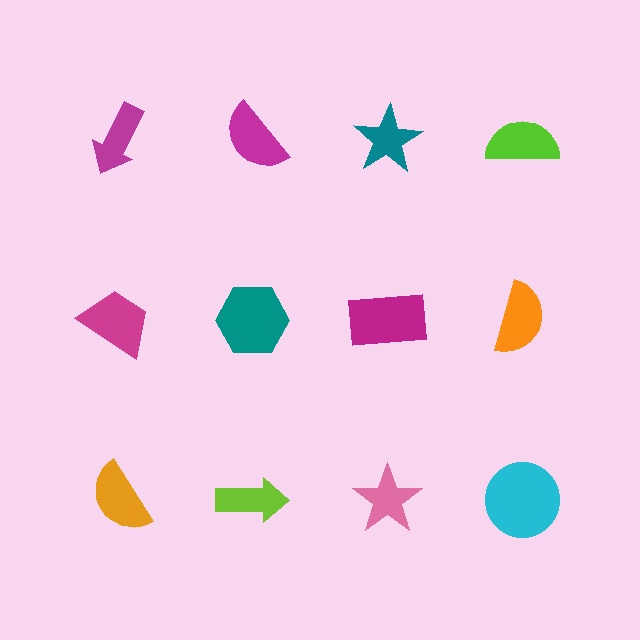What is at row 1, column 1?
A magenta arrow.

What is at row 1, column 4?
A lime semicircle.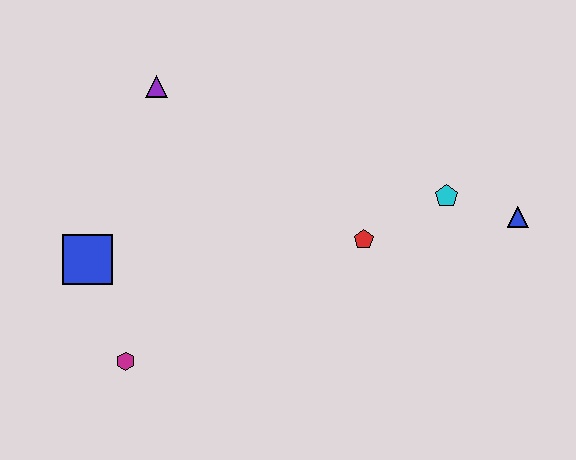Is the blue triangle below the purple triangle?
Yes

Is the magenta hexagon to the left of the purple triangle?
Yes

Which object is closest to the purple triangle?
The blue square is closest to the purple triangle.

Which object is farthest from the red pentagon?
The blue square is farthest from the red pentagon.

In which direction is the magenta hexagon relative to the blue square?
The magenta hexagon is below the blue square.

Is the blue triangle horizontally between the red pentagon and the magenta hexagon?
No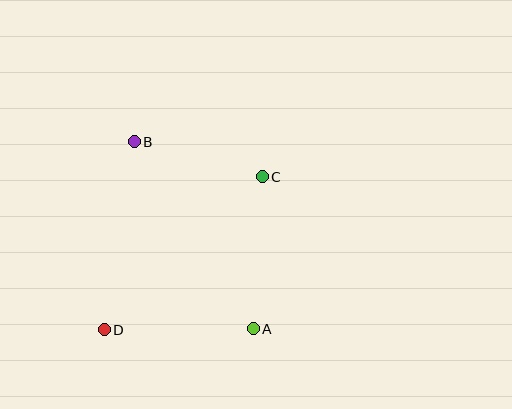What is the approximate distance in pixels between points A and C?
The distance between A and C is approximately 152 pixels.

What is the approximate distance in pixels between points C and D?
The distance between C and D is approximately 220 pixels.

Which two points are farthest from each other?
Points A and B are farthest from each other.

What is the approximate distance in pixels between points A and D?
The distance between A and D is approximately 149 pixels.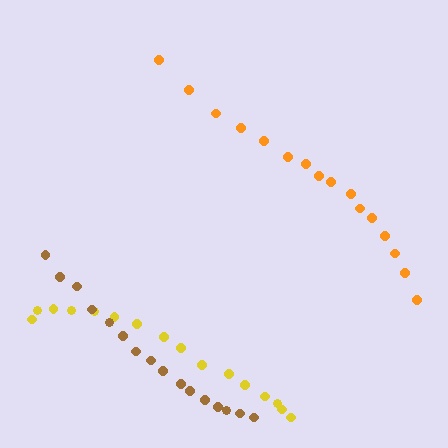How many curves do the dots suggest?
There are 3 distinct paths.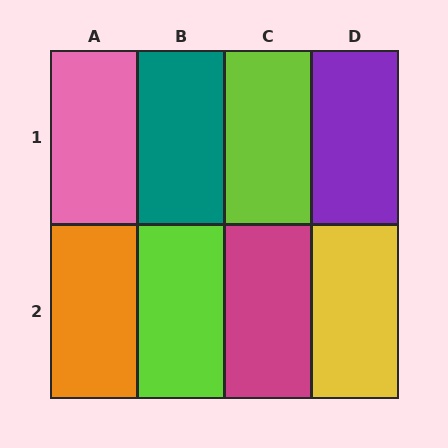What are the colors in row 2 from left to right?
Orange, lime, magenta, yellow.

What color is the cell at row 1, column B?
Teal.